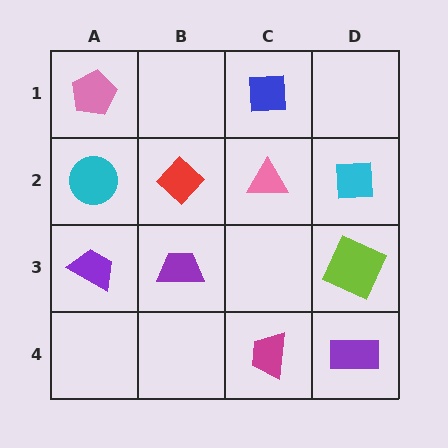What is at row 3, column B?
A purple trapezoid.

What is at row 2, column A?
A cyan circle.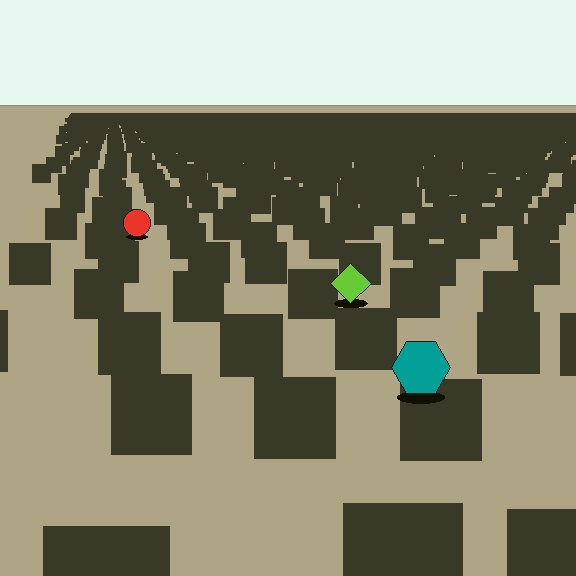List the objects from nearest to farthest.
From nearest to farthest: the teal hexagon, the lime diamond, the red circle.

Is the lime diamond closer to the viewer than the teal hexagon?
No. The teal hexagon is closer — you can tell from the texture gradient: the ground texture is coarser near it.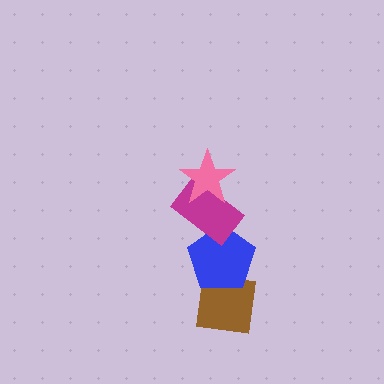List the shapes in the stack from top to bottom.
From top to bottom: the pink star, the magenta rectangle, the blue pentagon, the brown square.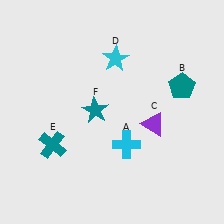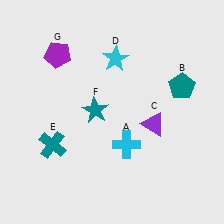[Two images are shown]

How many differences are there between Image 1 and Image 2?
There is 1 difference between the two images.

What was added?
A purple pentagon (G) was added in Image 2.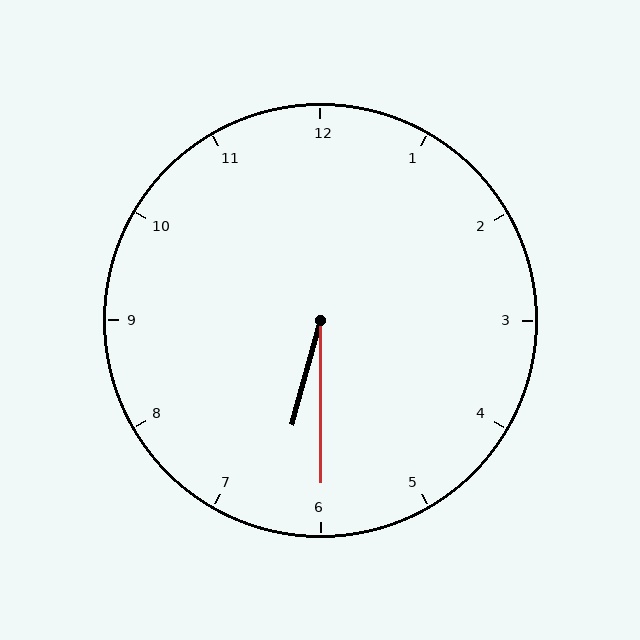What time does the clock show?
6:30.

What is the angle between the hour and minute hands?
Approximately 15 degrees.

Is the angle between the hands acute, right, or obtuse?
It is acute.